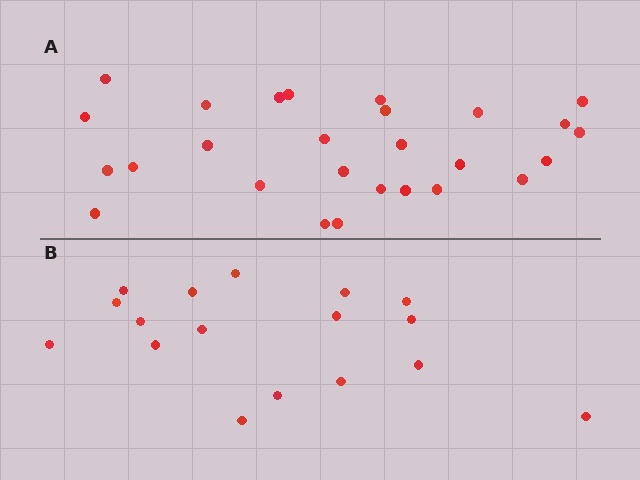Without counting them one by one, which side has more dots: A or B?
Region A (the top region) has more dots.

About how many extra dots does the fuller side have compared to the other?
Region A has roughly 10 or so more dots than region B.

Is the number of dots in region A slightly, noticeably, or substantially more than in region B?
Region A has substantially more. The ratio is roughly 1.6 to 1.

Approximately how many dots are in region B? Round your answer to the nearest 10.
About 20 dots. (The exact count is 17, which rounds to 20.)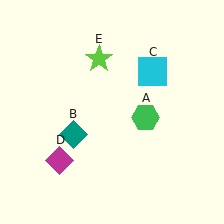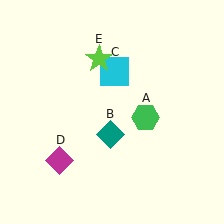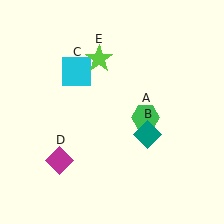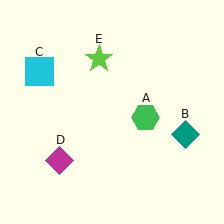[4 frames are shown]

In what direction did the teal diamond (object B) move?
The teal diamond (object B) moved right.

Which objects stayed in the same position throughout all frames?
Green hexagon (object A) and magenta diamond (object D) and lime star (object E) remained stationary.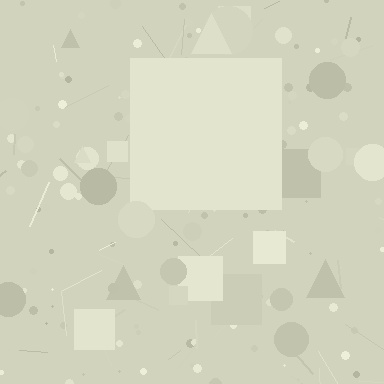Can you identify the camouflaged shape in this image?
The camouflaged shape is a square.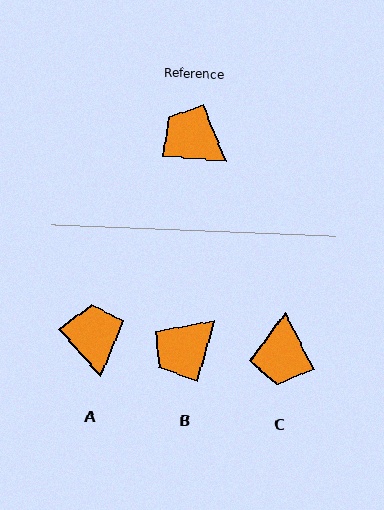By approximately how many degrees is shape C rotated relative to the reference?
Approximately 121 degrees counter-clockwise.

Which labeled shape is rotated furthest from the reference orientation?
C, about 121 degrees away.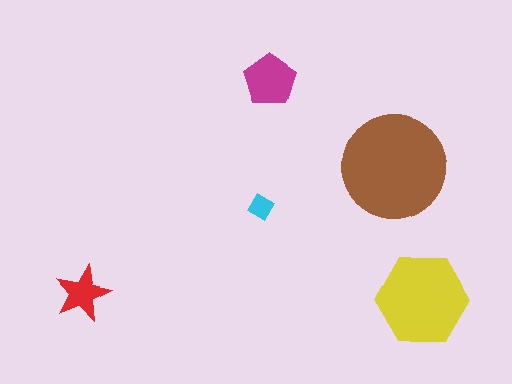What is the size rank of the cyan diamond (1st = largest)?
5th.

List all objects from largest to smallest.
The brown circle, the yellow hexagon, the magenta pentagon, the red star, the cyan diamond.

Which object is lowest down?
The yellow hexagon is bottommost.